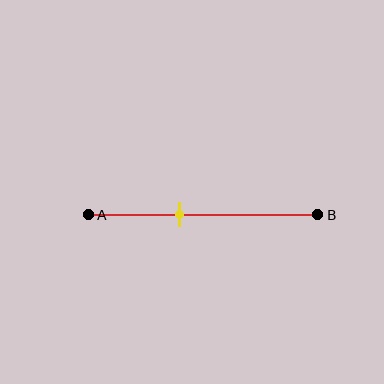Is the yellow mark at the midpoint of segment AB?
No, the mark is at about 40% from A, not at the 50% midpoint.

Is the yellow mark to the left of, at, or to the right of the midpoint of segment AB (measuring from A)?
The yellow mark is to the left of the midpoint of segment AB.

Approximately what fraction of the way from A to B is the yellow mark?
The yellow mark is approximately 40% of the way from A to B.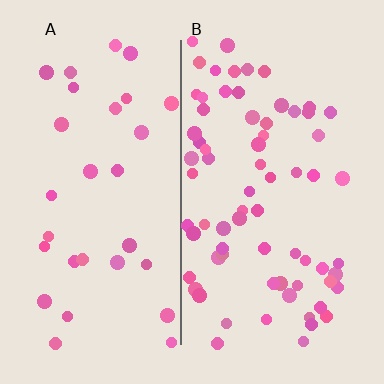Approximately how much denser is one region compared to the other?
Approximately 2.3× — region B over region A.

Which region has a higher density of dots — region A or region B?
B (the right).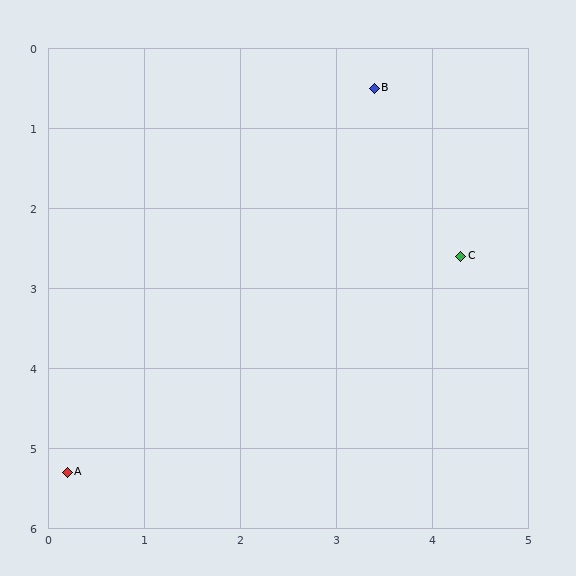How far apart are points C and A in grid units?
Points C and A are about 4.9 grid units apart.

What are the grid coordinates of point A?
Point A is at approximately (0.2, 5.3).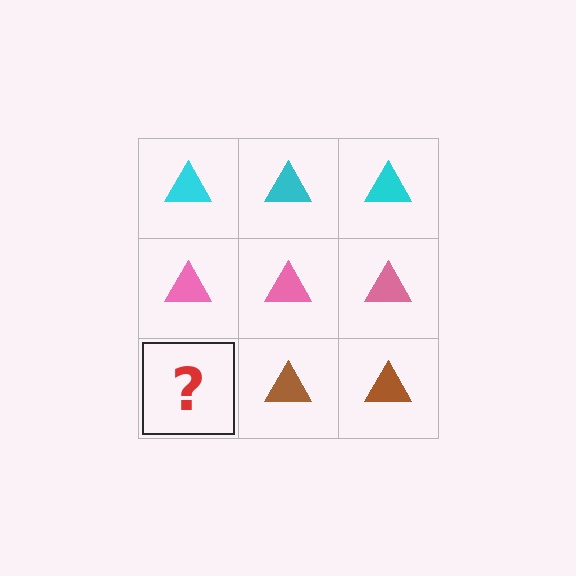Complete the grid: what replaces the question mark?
The question mark should be replaced with a brown triangle.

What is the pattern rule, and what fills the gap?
The rule is that each row has a consistent color. The gap should be filled with a brown triangle.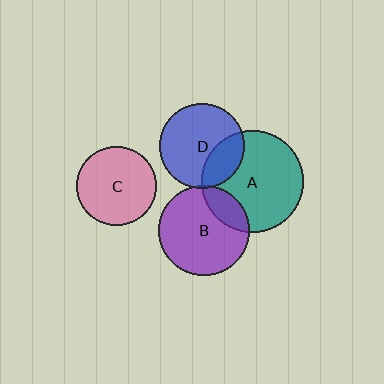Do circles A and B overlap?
Yes.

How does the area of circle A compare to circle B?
Approximately 1.3 times.